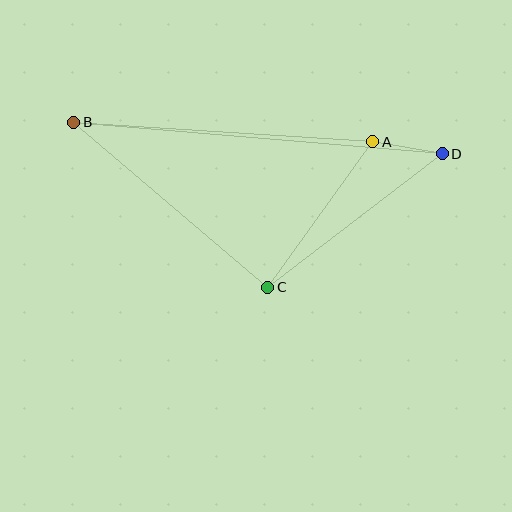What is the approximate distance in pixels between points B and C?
The distance between B and C is approximately 254 pixels.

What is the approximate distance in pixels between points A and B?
The distance between A and B is approximately 300 pixels.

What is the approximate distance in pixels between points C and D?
The distance between C and D is approximately 220 pixels.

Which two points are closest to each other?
Points A and D are closest to each other.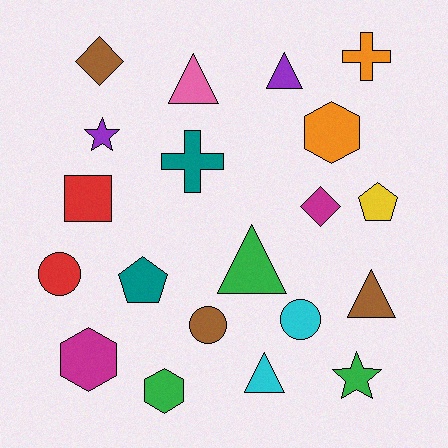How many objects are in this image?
There are 20 objects.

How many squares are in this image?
There is 1 square.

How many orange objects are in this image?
There are 2 orange objects.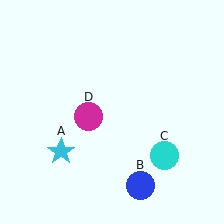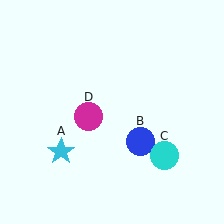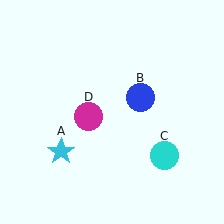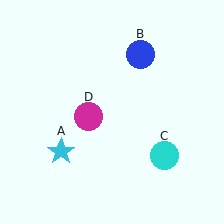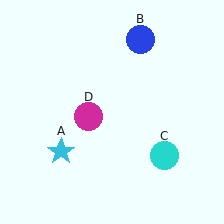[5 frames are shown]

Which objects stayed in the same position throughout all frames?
Cyan star (object A) and cyan circle (object C) and magenta circle (object D) remained stationary.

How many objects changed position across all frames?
1 object changed position: blue circle (object B).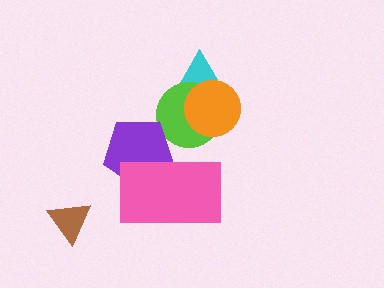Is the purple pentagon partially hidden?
Yes, it is partially covered by another shape.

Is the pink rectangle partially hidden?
No, no other shape covers it.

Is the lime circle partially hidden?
Yes, it is partially covered by another shape.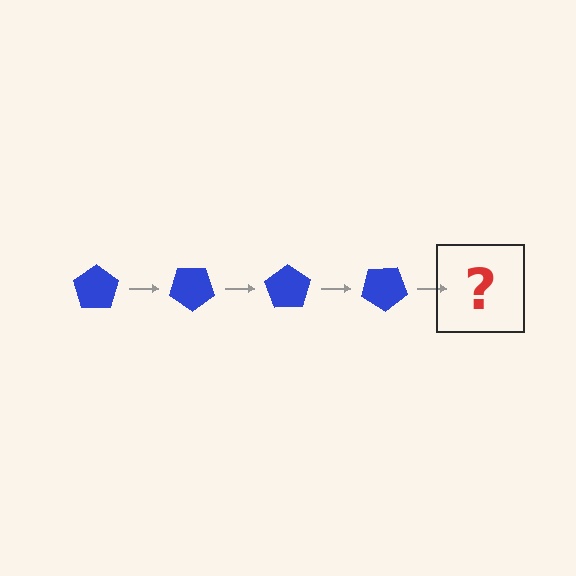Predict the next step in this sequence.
The next step is a blue pentagon rotated 140 degrees.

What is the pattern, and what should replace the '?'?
The pattern is that the pentagon rotates 35 degrees each step. The '?' should be a blue pentagon rotated 140 degrees.